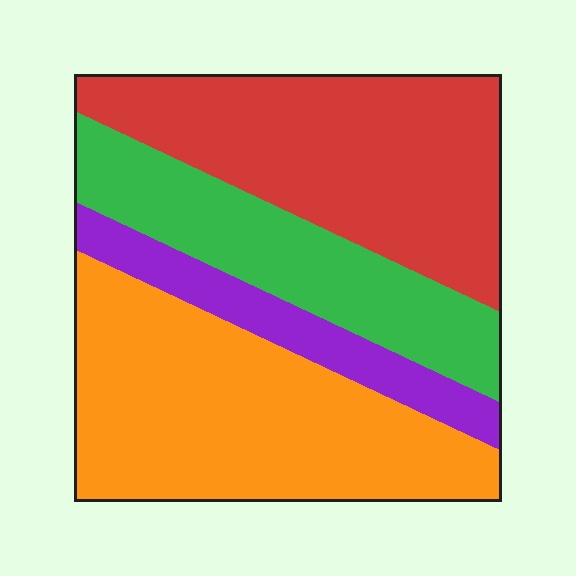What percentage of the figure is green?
Green covers 21% of the figure.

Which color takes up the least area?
Purple, at roughly 10%.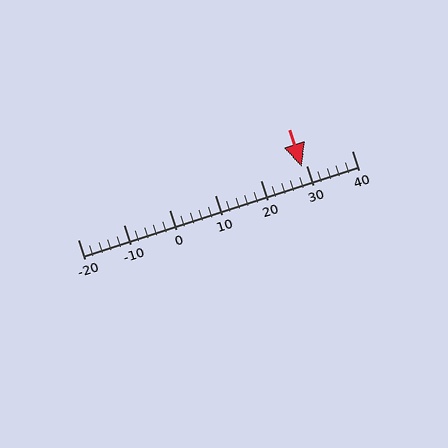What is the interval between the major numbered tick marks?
The major tick marks are spaced 10 units apart.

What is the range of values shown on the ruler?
The ruler shows values from -20 to 40.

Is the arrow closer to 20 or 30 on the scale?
The arrow is closer to 30.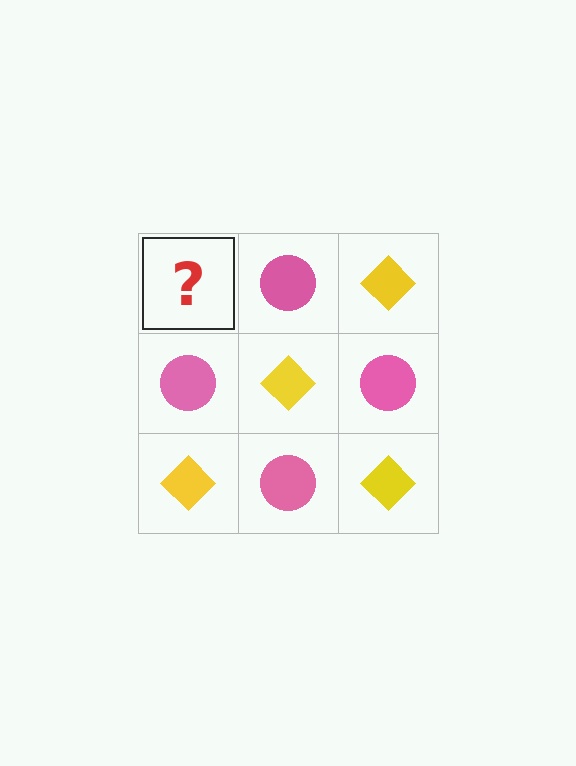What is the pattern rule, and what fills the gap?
The rule is that it alternates yellow diamond and pink circle in a checkerboard pattern. The gap should be filled with a yellow diamond.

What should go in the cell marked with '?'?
The missing cell should contain a yellow diamond.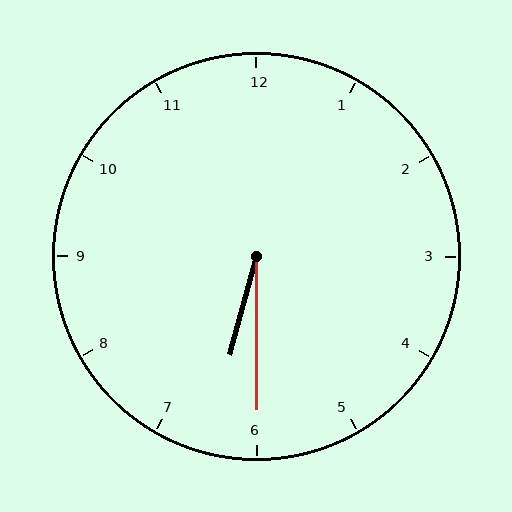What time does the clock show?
6:30.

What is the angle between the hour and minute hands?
Approximately 15 degrees.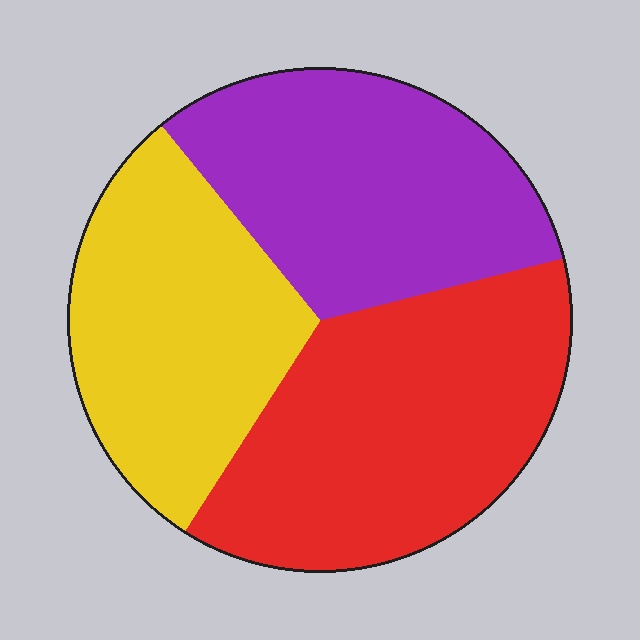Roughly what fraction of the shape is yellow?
Yellow covers 30% of the shape.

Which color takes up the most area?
Red, at roughly 40%.